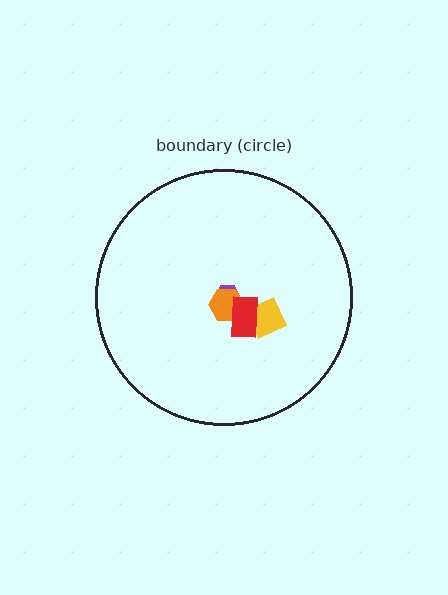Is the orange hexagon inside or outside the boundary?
Inside.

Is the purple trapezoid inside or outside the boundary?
Inside.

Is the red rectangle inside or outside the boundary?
Inside.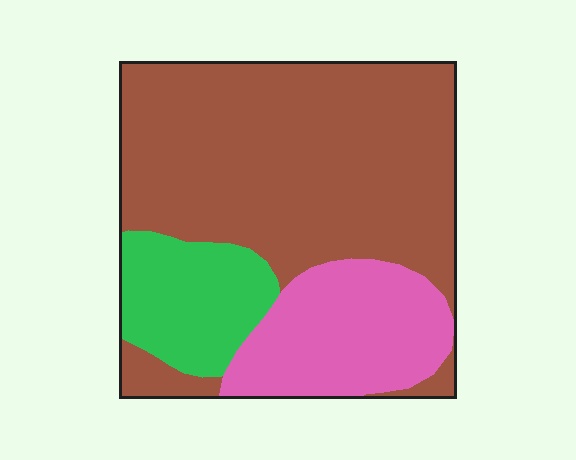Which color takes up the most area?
Brown, at roughly 65%.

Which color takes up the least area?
Green, at roughly 15%.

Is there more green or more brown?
Brown.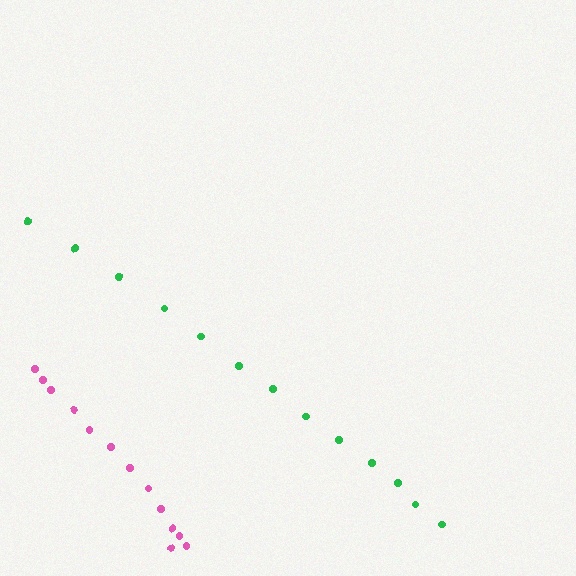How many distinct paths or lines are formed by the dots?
There are 2 distinct paths.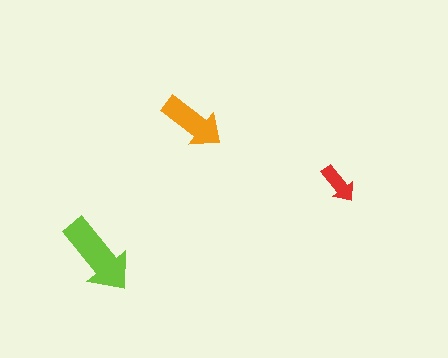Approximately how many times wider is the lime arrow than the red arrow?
About 2 times wider.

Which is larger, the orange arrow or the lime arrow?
The lime one.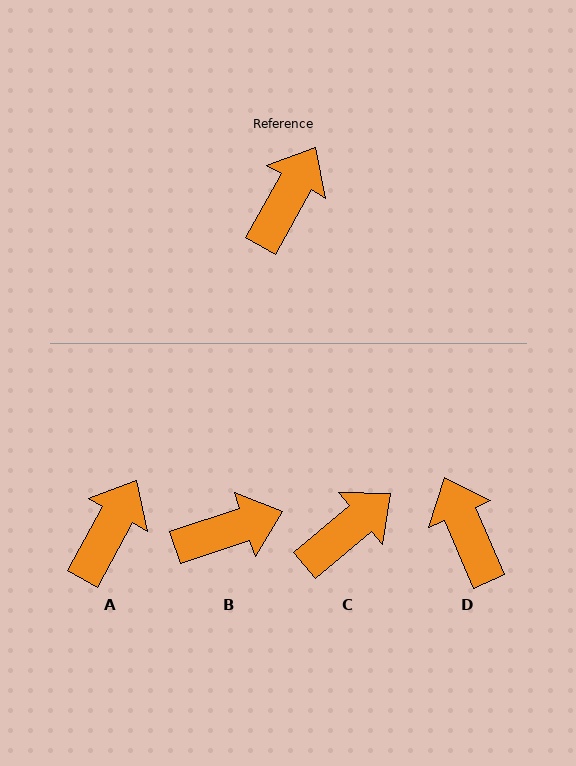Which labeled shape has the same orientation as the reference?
A.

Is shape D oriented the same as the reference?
No, it is off by about 52 degrees.